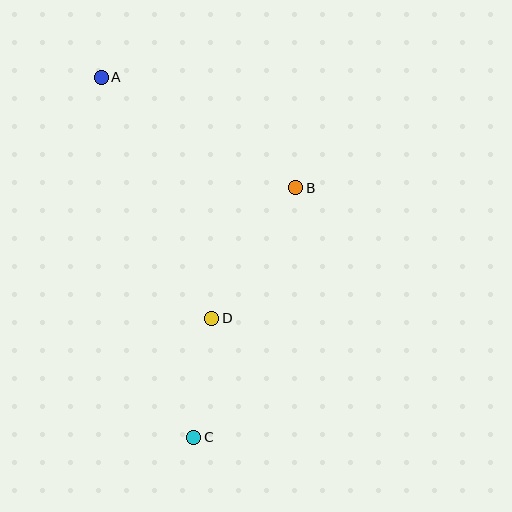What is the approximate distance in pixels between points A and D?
The distance between A and D is approximately 265 pixels.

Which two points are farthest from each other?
Points A and C are farthest from each other.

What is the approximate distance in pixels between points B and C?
The distance between B and C is approximately 270 pixels.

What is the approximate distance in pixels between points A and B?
The distance between A and B is approximately 224 pixels.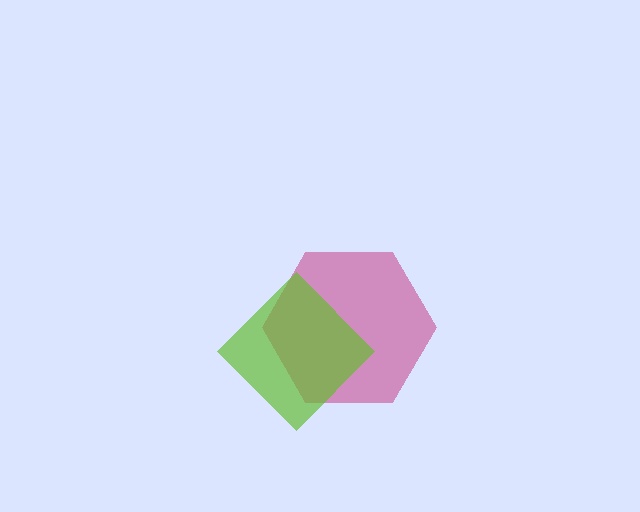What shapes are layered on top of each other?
The layered shapes are: a magenta hexagon, a lime diamond.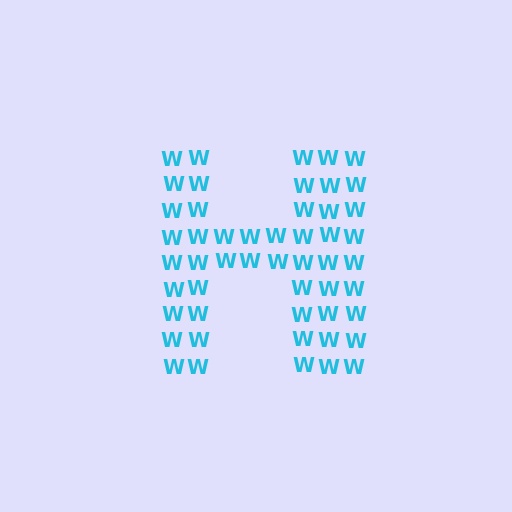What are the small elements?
The small elements are letter W's.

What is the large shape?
The large shape is the letter H.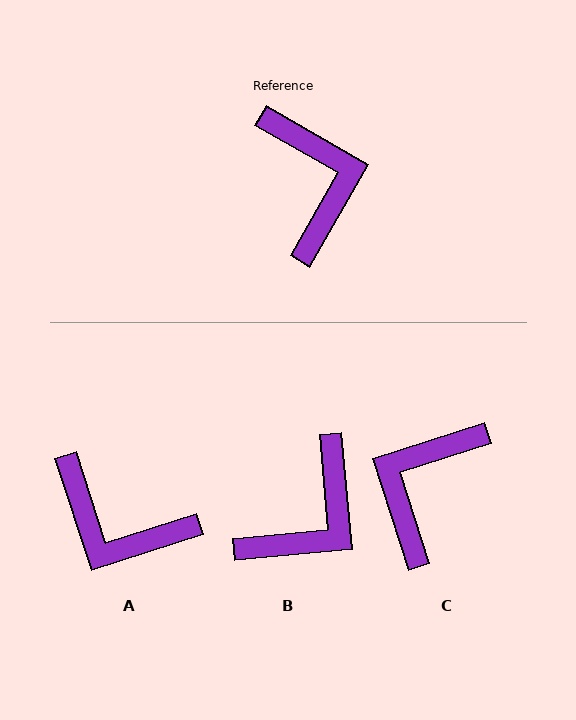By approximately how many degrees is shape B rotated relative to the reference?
Approximately 55 degrees clockwise.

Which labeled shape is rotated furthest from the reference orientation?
C, about 137 degrees away.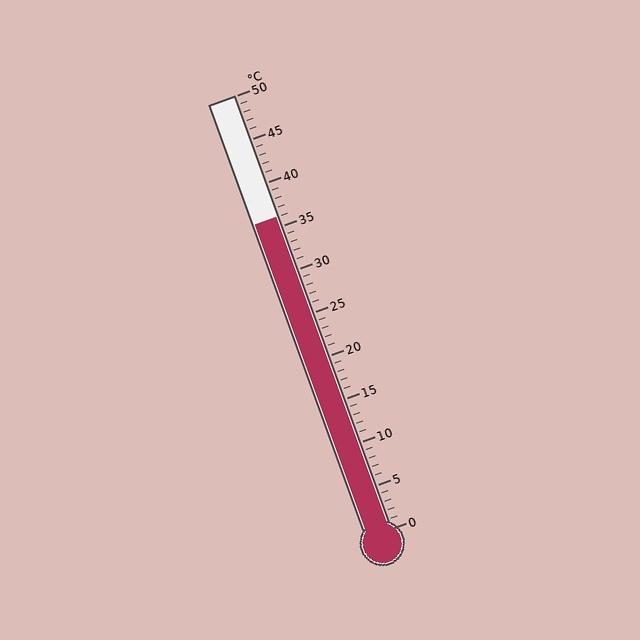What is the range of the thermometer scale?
The thermometer scale ranges from 0°C to 50°C.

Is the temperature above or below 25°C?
The temperature is above 25°C.